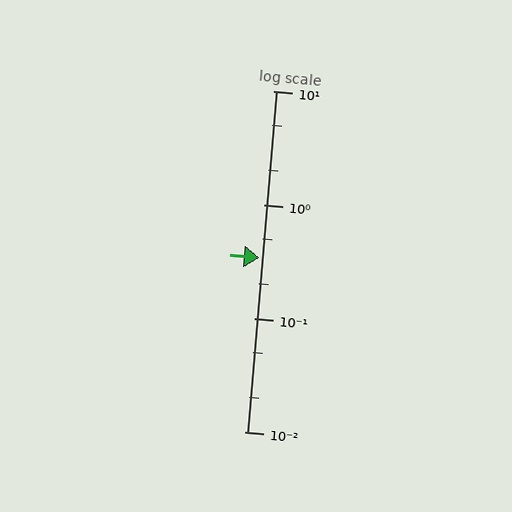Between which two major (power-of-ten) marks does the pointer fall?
The pointer is between 0.1 and 1.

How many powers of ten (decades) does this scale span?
The scale spans 3 decades, from 0.01 to 10.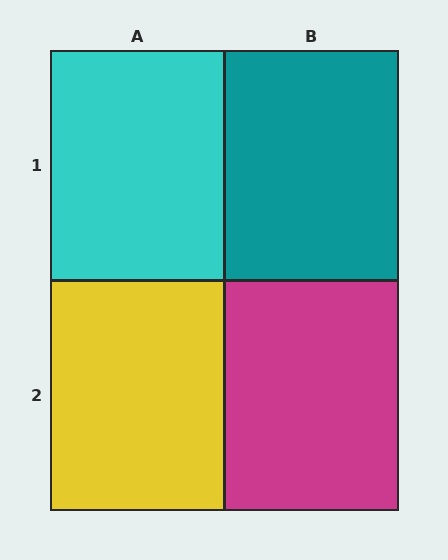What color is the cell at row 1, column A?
Cyan.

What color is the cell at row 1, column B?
Teal.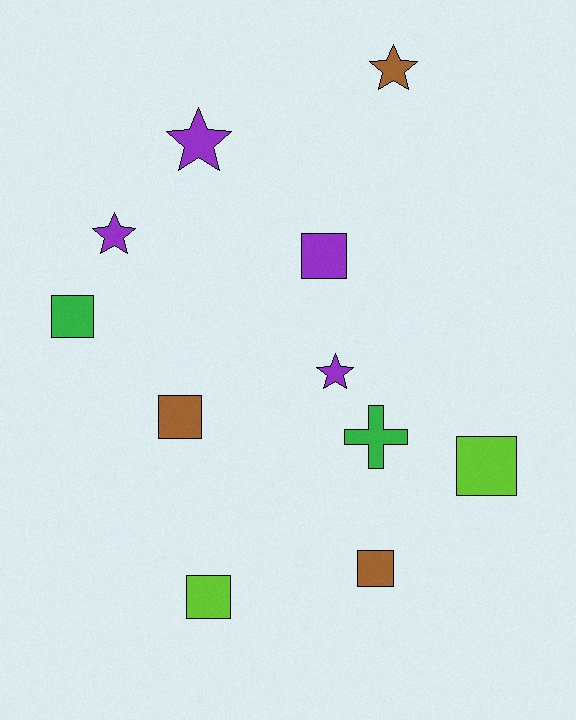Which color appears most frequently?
Purple, with 4 objects.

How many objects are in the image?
There are 11 objects.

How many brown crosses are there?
There are no brown crosses.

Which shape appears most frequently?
Square, with 6 objects.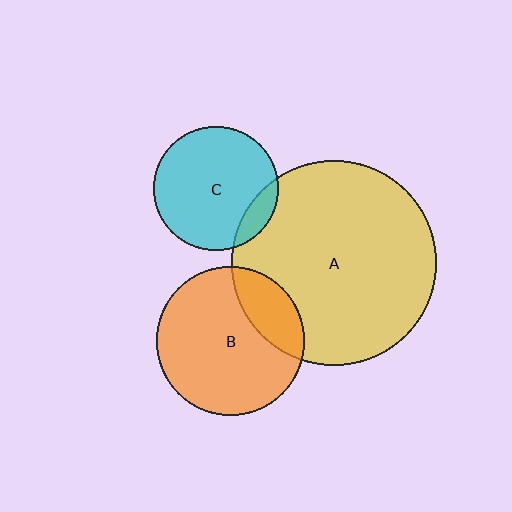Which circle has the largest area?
Circle A (yellow).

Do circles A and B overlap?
Yes.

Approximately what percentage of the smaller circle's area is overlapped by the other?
Approximately 20%.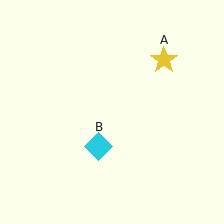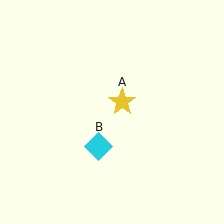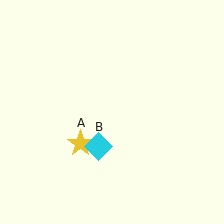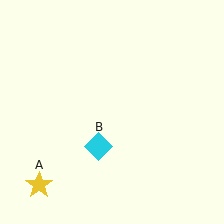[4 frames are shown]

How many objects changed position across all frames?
1 object changed position: yellow star (object A).